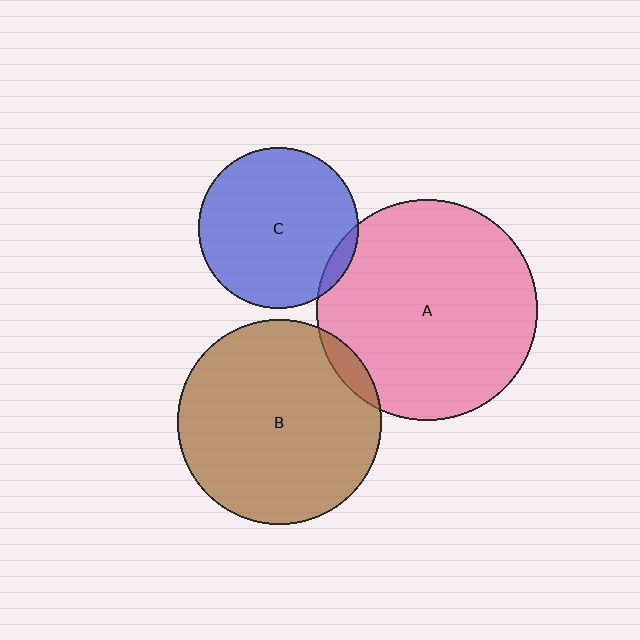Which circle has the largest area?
Circle A (pink).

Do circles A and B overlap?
Yes.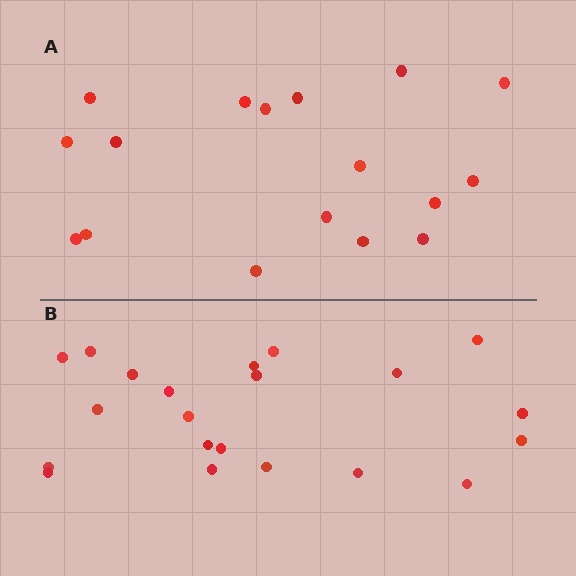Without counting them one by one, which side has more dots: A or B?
Region B (the bottom region) has more dots.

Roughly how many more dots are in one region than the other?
Region B has about 4 more dots than region A.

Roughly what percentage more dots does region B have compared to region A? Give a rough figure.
About 25% more.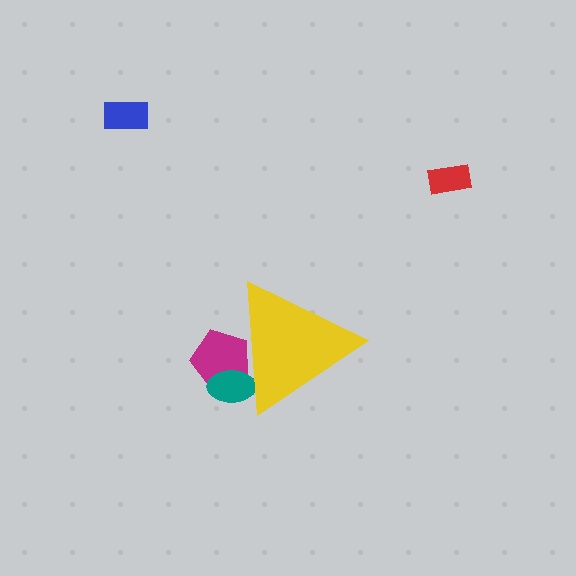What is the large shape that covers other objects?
A yellow triangle.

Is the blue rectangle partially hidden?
No, the blue rectangle is fully visible.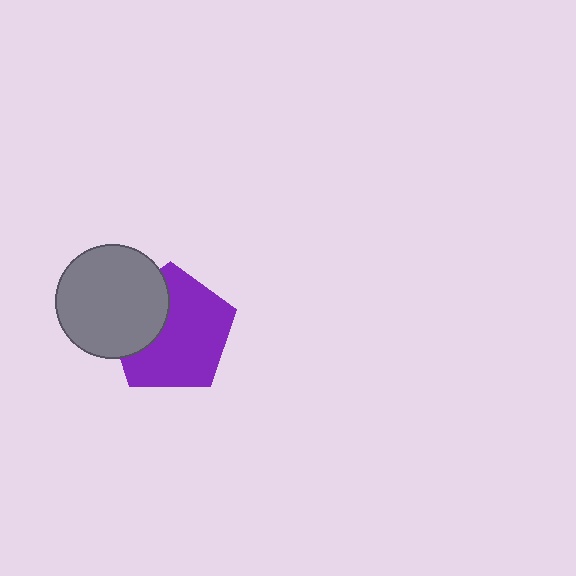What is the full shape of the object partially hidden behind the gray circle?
The partially hidden object is a purple pentagon.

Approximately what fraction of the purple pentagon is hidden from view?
Roughly 31% of the purple pentagon is hidden behind the gray circle.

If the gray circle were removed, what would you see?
You would see the complete purple pentagon.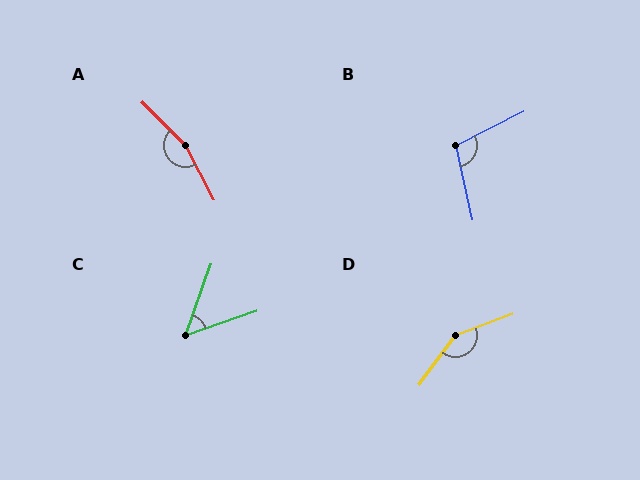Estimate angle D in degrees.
Approximately 147 degrees.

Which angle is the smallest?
C, at approximately 52 degrees.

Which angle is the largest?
A, at approximately 162 degrees.